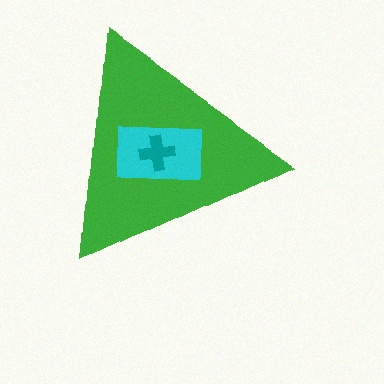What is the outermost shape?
The green triangle.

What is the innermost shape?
The teal cross.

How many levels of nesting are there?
3.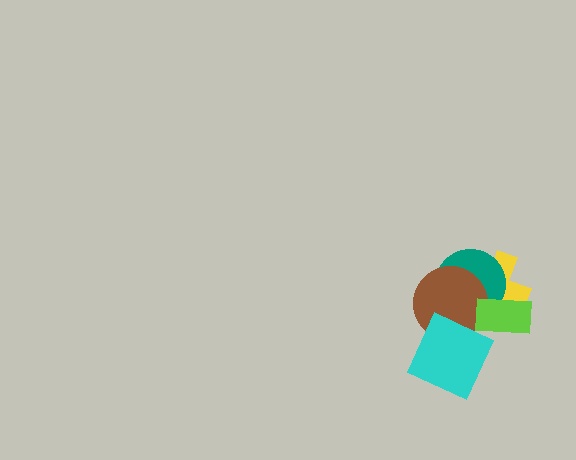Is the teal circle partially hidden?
Yes, it is partially covered by another shape.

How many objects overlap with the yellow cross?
3 objects overlap with the yellow cross.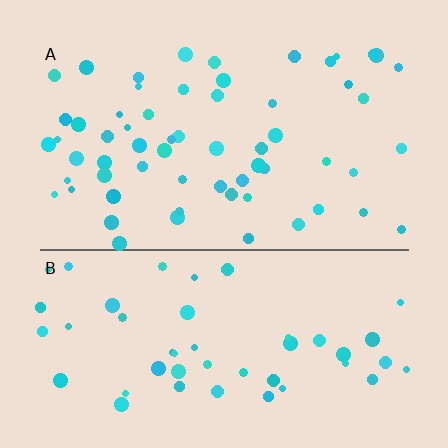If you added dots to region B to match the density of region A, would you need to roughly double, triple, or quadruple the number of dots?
Approximately double.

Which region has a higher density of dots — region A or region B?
A (the top).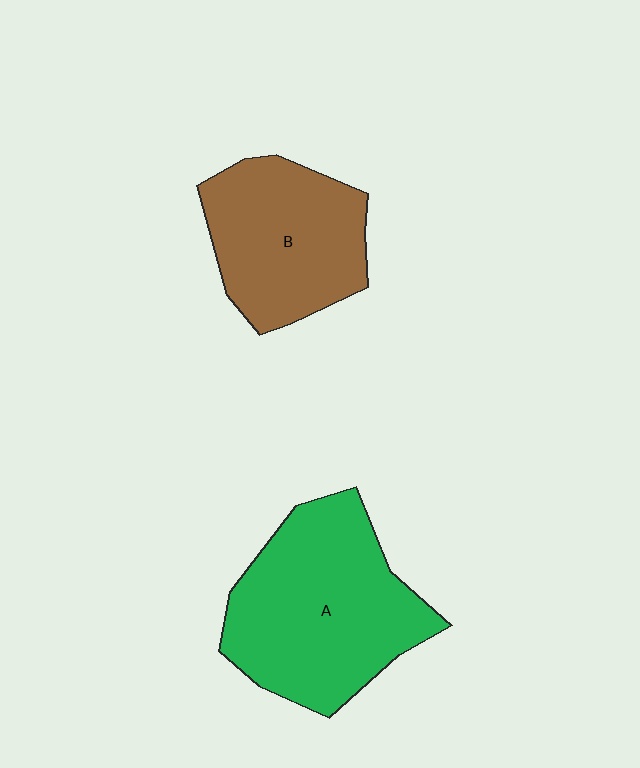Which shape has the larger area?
Shape A (green).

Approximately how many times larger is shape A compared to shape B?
Approximately 1.4 times.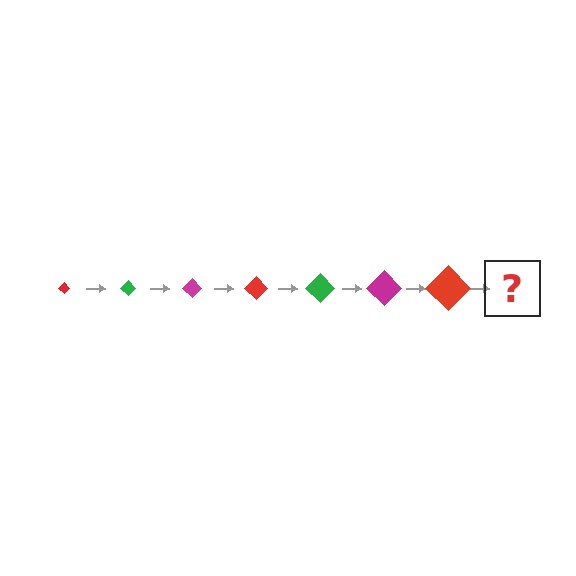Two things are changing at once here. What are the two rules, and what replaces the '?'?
The two rules are that the diamond grows larger each step and the color cycles through red, green, and magenta. The '?' should be a green diamond, larger than the previous one.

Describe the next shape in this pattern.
It should be a green diamond, larger than the previous one.